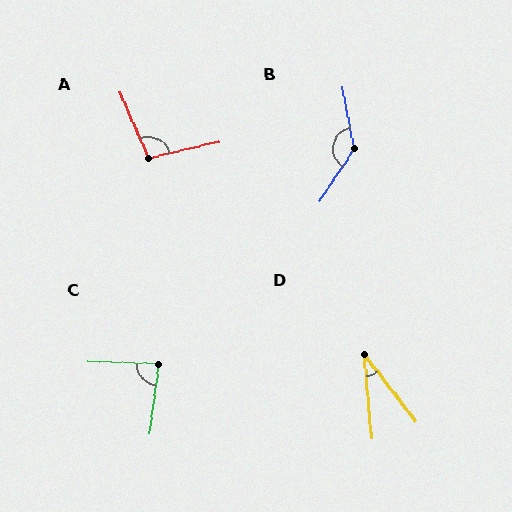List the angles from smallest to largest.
D (32°), C (84°), A (100°), B (136°).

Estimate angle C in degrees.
Approximately 84 degrees.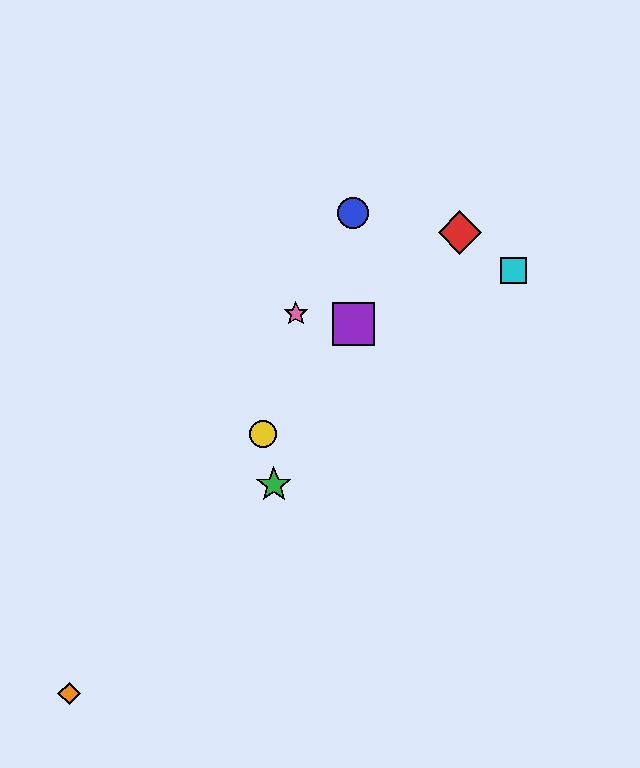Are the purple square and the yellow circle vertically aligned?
No, the purple square is at x≈353 and the yellow circle is at x≈263.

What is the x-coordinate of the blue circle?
The blue circle is at x≈353.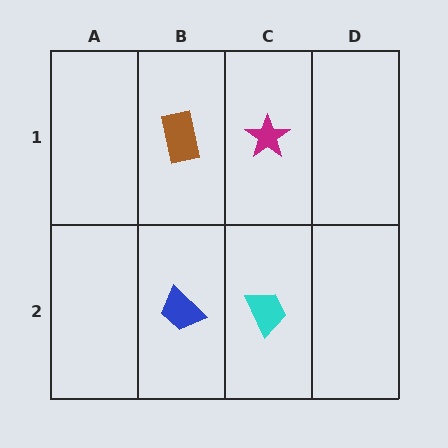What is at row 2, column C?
A cyan trapezoid.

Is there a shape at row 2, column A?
No, that cell is empty.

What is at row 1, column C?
A magenta star.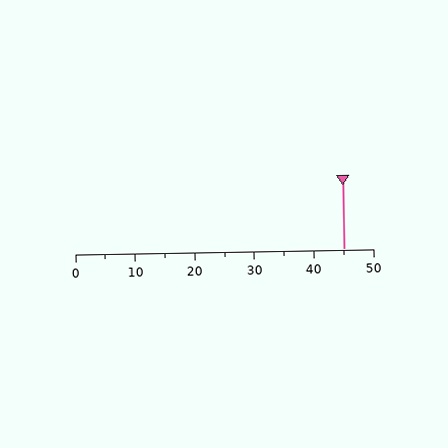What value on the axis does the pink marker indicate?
The marker indicates approximately 45.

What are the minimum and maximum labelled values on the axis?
The axis runs from 0 to 50.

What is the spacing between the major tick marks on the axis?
The major ticks are spaced 10 apart.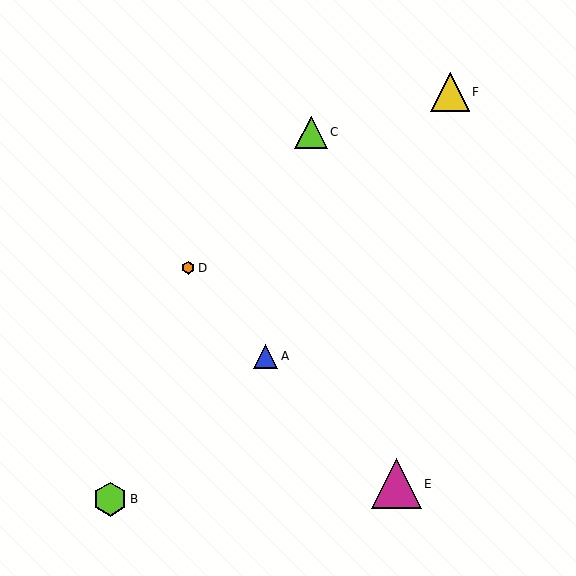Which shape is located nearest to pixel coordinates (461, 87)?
The yellow triangle (labeled F) at (450, 92) is nearest to that location.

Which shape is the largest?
The magenta triangle (labeled E) is the largest.